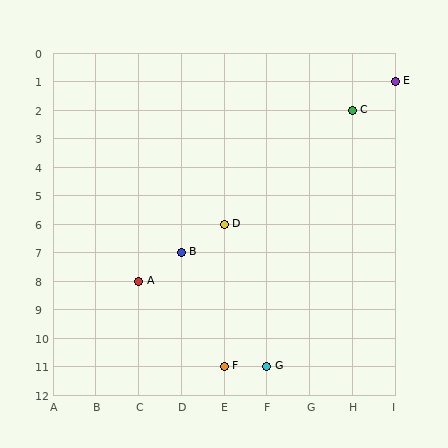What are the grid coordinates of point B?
Point B is at grid coordinates (D, 7).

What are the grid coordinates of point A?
Point A is at grid coordinates (C, 8).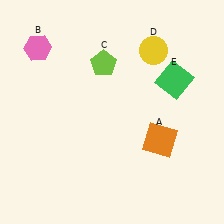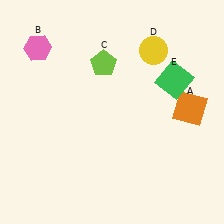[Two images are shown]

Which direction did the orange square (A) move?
The orange square (A) moved up.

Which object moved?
The orange square (A) moved up.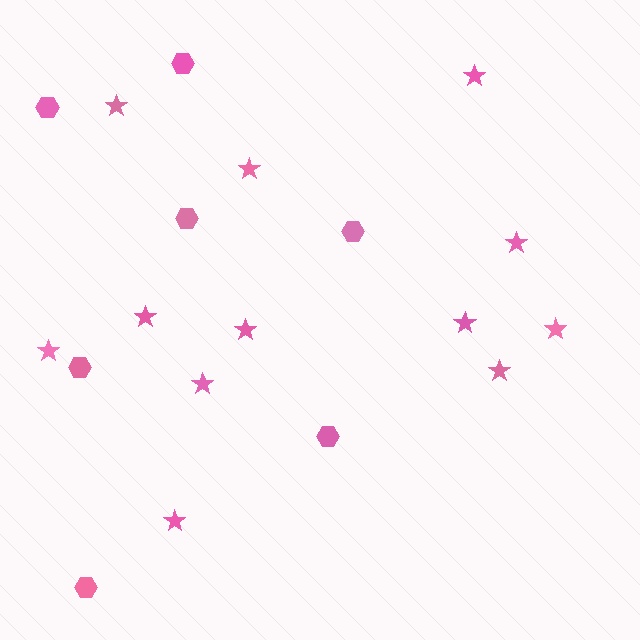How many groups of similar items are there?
There are 2 groups: one group of hexagons (7) and one group of stars (12).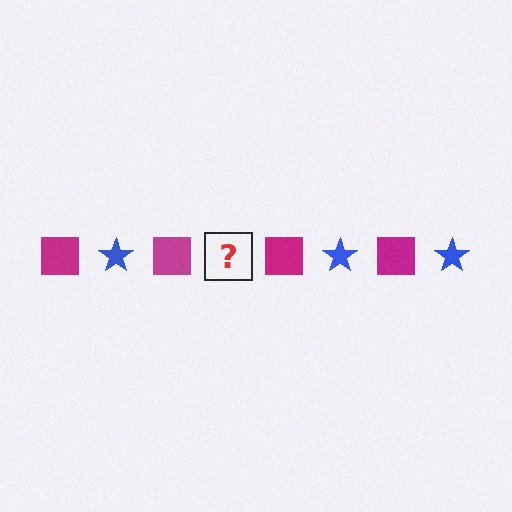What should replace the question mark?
The question mark should be replaced with a blue star.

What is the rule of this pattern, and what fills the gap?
The rule is that the pattern alternates between magenta square and blue star. The gap should be filled with a blue star.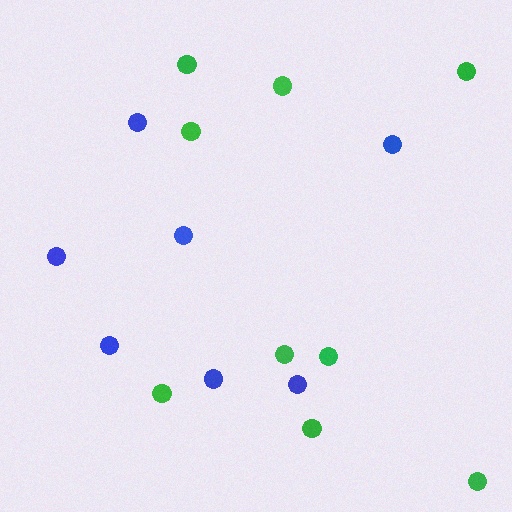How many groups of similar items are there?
There are 2 groups: one group of green circles (9) and one group of blue circles (7).